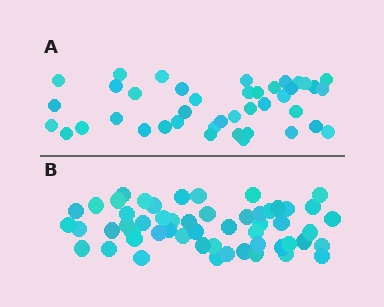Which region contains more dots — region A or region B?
Region B (the bottom region) has more dots.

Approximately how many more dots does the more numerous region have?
Region B has approximately 15 more dots than region A.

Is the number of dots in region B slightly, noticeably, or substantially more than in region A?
Region B has noticeably more, but not dramatically so. The ratio is roughly 1.3 to 1.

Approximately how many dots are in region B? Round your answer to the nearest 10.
About 50 dots. (The exact count is 54, which rounds to 50.)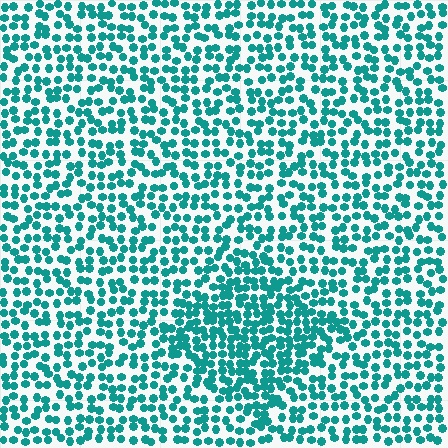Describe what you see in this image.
The image contains small teal elements arranged at two different densities. A diamond-shaped region is visible where the elements are more densely packed than the surrounding area.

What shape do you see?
I see a diamond.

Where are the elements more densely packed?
The elements are more densely packed inside the diamond boundary.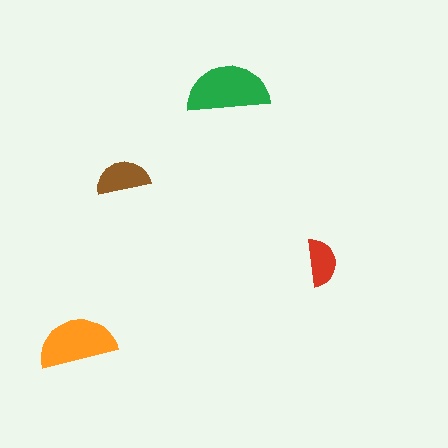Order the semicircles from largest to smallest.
the green one, the orange one, the brown one, the red one.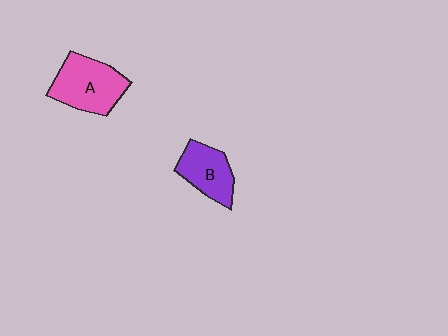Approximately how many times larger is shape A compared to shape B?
Approximately 1.4 times.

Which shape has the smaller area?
Shape B (purple).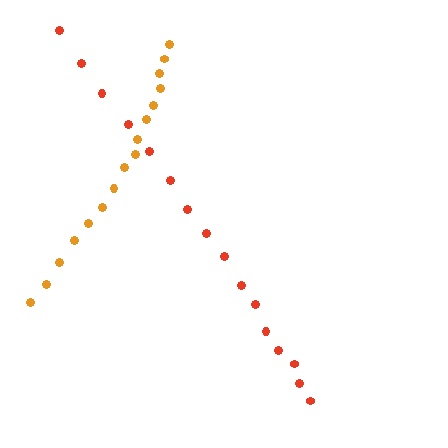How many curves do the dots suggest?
There are 2 distinct paths.